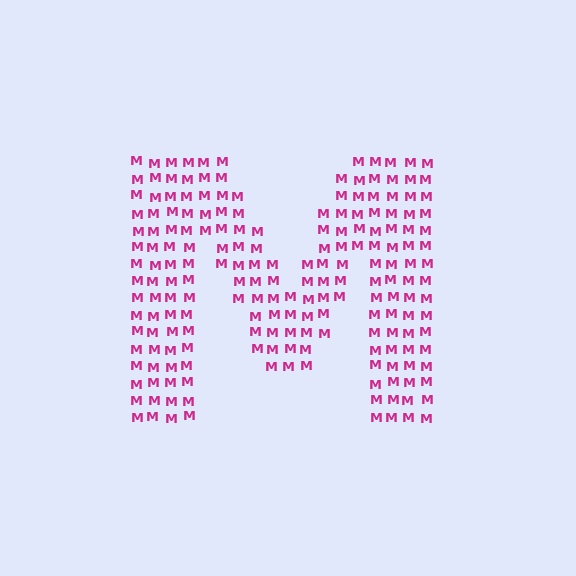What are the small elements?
The small elements are letter M's.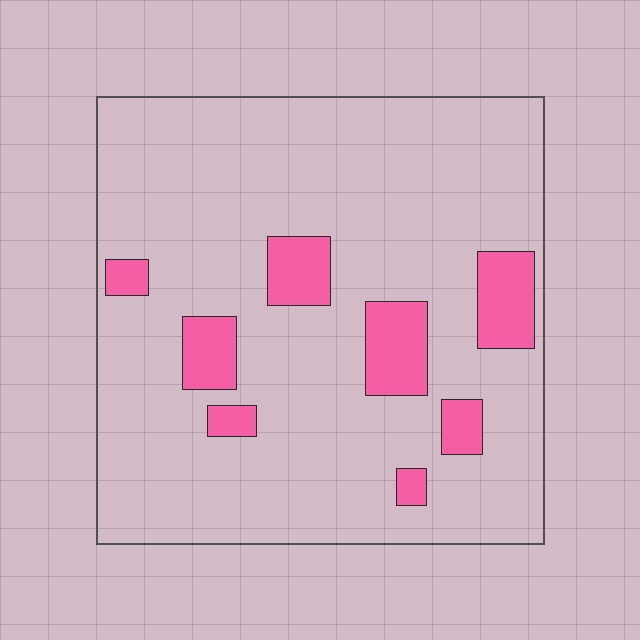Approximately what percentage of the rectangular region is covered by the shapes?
Approximately 15%.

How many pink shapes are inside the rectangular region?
8.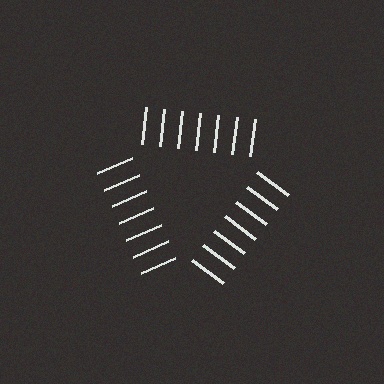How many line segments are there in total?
21 — 7 along each of the 3 edges.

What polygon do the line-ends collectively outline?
An illusory triangle — the line segments terminate on its edges but no continuous stroke is drawn.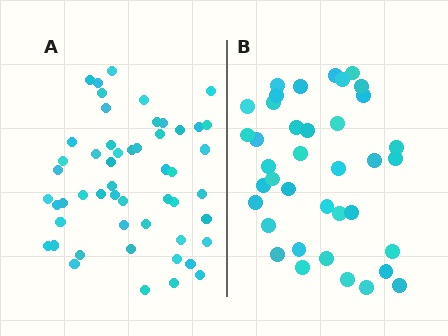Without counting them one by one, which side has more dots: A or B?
Region A (the left region) has more dots.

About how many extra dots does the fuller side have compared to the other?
Region A has approximately 15 more dots than region B.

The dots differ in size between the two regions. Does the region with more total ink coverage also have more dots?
No. Region B has more total ink coverage because its dots are larger, but region A actually contains more individual dots. Total area can be misleading — the number of items is what matters here.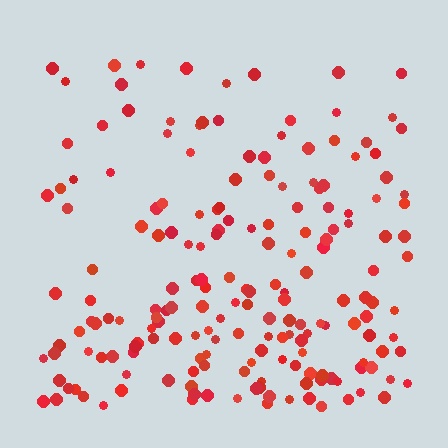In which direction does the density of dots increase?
From top to bottom, with the bottom side densest.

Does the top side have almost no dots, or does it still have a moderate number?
Still a moderate number, just noticeably fewer than the bottom.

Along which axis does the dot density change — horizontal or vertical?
Vertical.